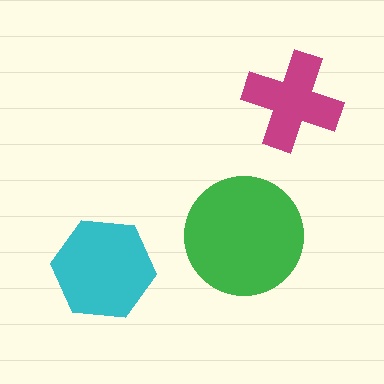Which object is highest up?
The magenta cross is topmost.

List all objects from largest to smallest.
The green circle, the cyan hexagon, the magenta cross.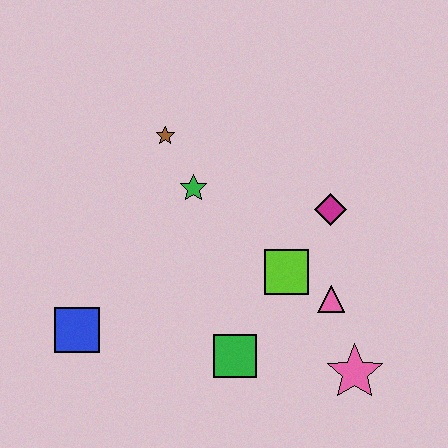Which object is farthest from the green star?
The pink star is farthest from the green star.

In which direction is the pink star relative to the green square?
The pink star is to the right of the green square.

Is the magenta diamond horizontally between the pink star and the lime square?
Yes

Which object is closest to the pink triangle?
The lime square is closest to the pink triangle.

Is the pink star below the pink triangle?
Yes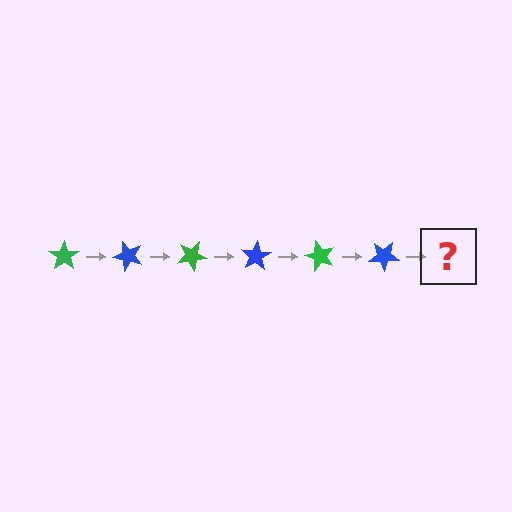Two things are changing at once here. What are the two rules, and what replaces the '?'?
The two rules are that it rotates 50 degrees each step and the color cycles through green and blue. The '?' should be a green star, rotated 300 degrees from the start.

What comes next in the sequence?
The next element should be a green star, rotated 300 degrees from the start.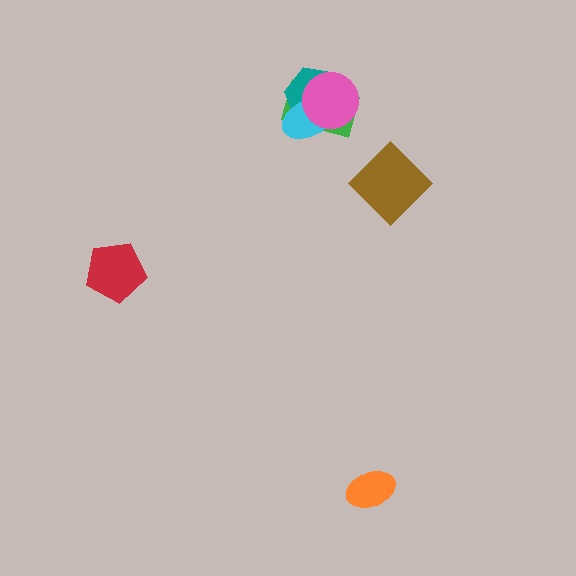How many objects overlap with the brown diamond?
0 objects overlap with the brown diamond.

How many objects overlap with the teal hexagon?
3 objects overlap with the teal hexagon.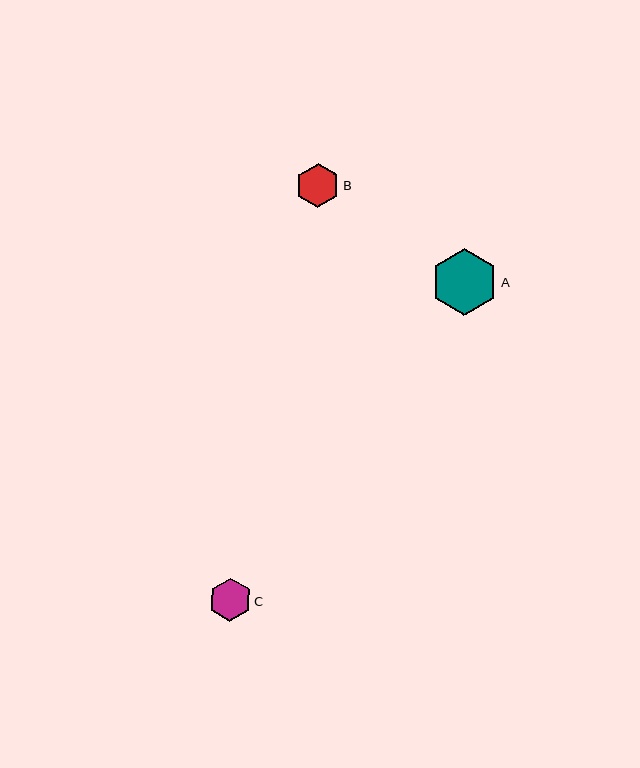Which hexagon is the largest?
Hexagon A is the largest with a size of approximately 67 pixels.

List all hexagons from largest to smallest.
From largest to smallest: A, B, C.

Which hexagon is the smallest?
Hexagon C is the smallest with a size of approximately 43 pixels.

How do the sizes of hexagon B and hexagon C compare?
Hexagon B and hexagon C are approximately the same size.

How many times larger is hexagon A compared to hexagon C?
Hexagon A is approximately 1.6 times the size of hexagon C.